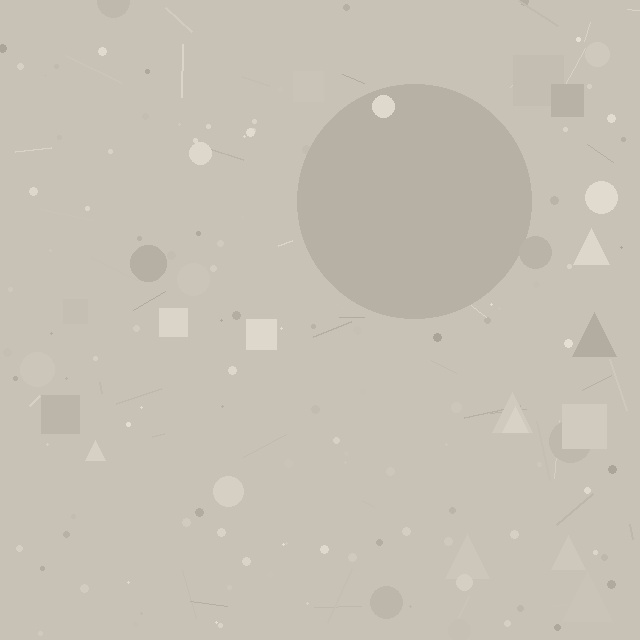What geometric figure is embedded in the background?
A circle is embedded in the background.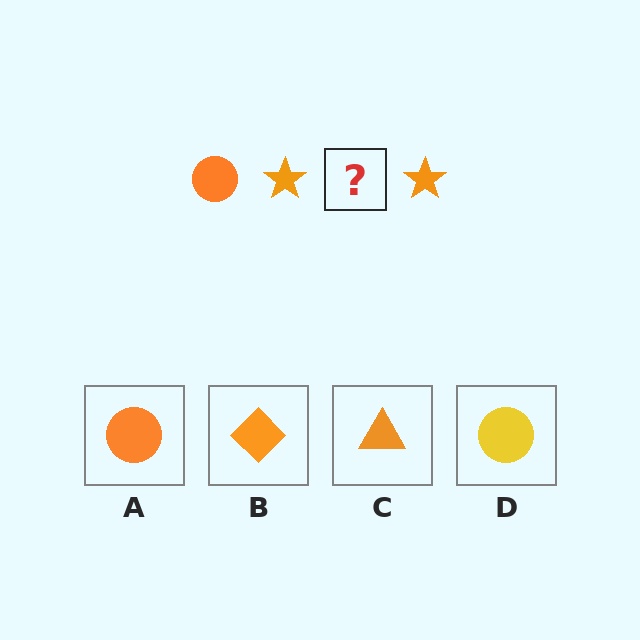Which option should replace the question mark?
Option A.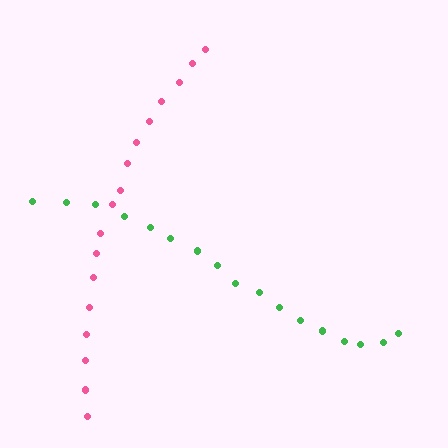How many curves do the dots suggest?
There are 2 distinct paths.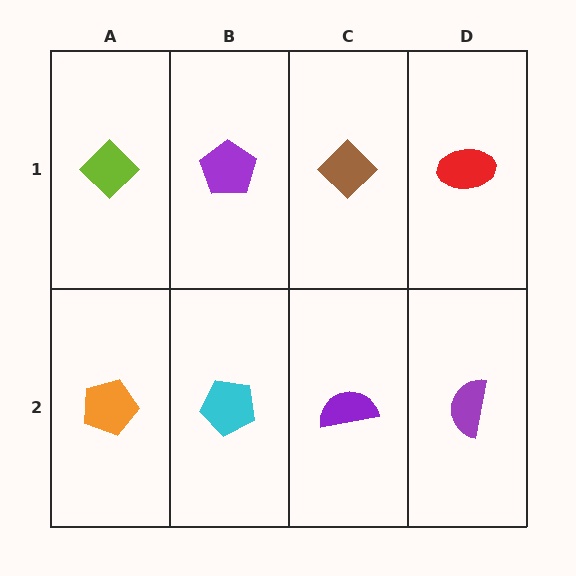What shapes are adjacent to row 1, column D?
A purple semicircle (row 2, column D), a brown diamond (row 1, column C).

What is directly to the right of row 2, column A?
A cyan pentagon.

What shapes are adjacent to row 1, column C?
A purple semicircle (row 2, column C), a purple pentagon (row 1, column B), a red ellipse (row 1, column D).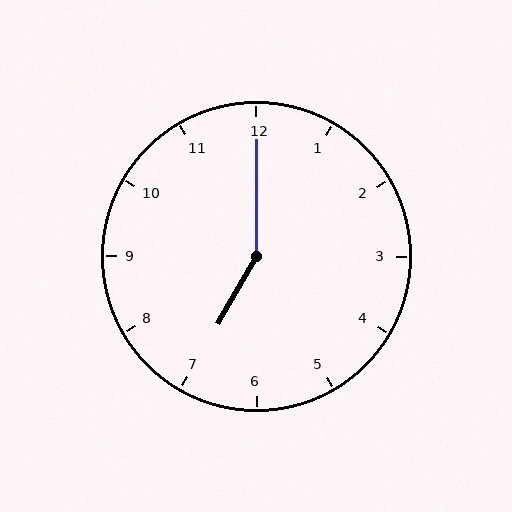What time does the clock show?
7:00.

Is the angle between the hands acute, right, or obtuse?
It is obtuse.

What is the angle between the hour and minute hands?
Approximately 150 degrees.